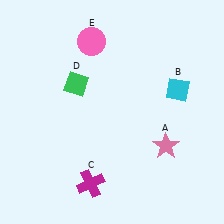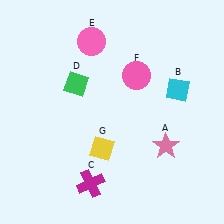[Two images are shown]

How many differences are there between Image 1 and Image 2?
There are 2 differences between the two images.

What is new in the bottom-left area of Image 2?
A yellow diamond (G) was added in the bottom-left area of Image 2.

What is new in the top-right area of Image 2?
A pink circle (F) was added in the top-right area of Image 2.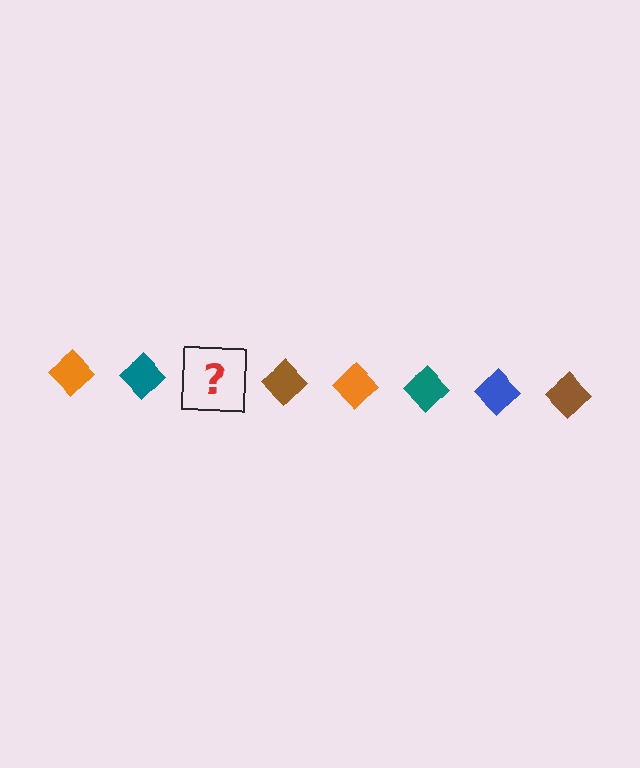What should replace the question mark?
The question mark should be replaced with a blue diamond.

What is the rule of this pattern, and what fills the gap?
The rule is that the pattern cycles through orange, teal, blue, brown diamonds. The gap should be filled with a blue diamond.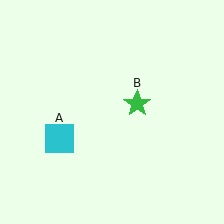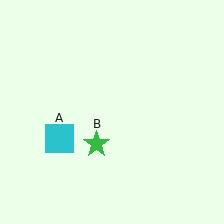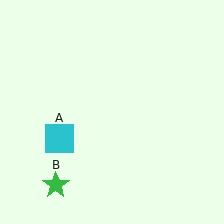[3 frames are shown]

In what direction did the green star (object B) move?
The green star (object B) moved down and to the left.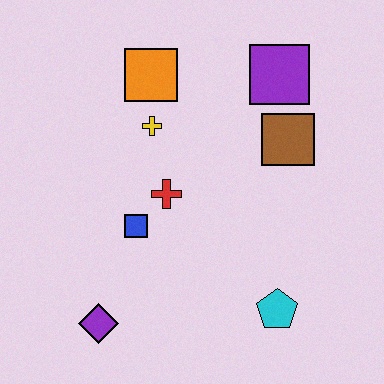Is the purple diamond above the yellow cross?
No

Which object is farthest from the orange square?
The cyan pentagon is farthest from the orange square.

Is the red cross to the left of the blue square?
No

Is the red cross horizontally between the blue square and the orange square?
No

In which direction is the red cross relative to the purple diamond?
The red cross is above the purple diamond.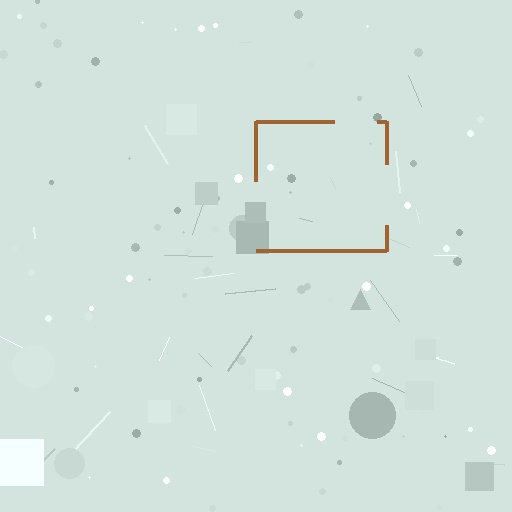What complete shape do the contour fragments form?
The contour fragments form a square.